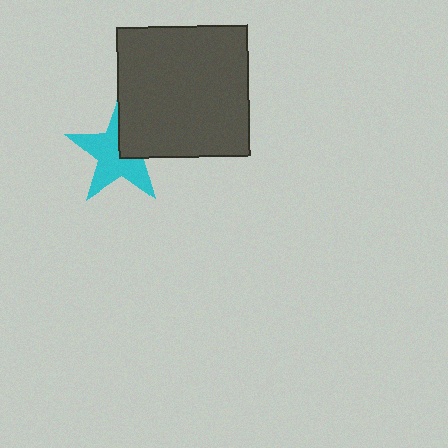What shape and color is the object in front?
The object in front is a dark gray square.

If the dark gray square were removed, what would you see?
You would see the complete cyan star.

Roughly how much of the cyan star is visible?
About half of it is visible (roughly 64%).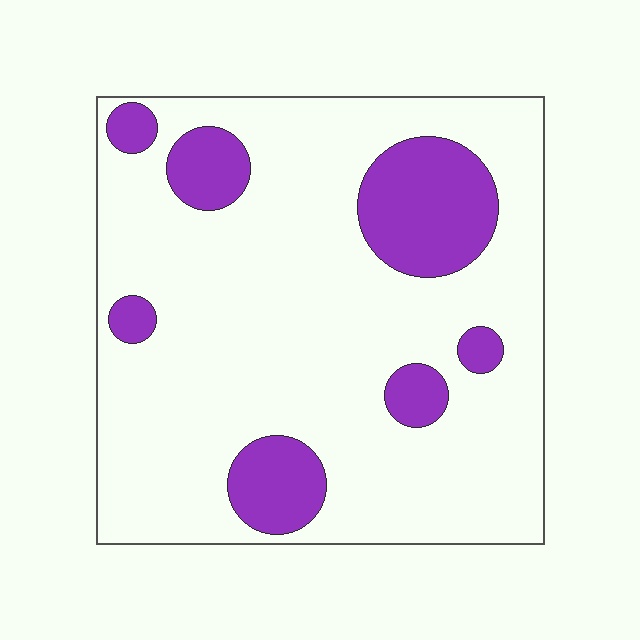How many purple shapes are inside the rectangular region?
7.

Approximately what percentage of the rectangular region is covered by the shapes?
Approximately 20%.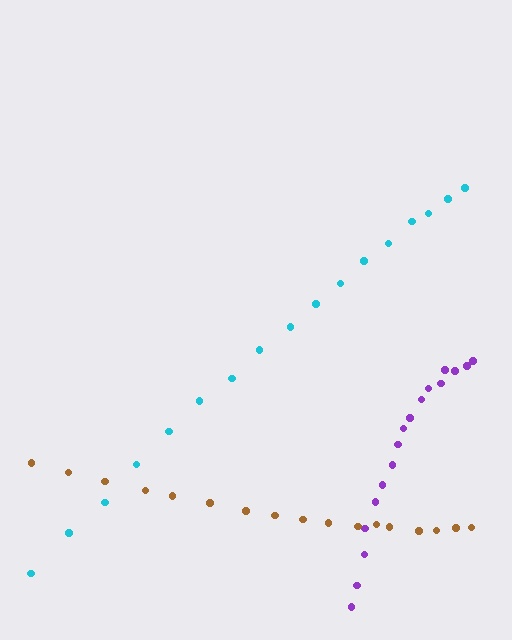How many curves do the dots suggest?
There are 3 distinct paths.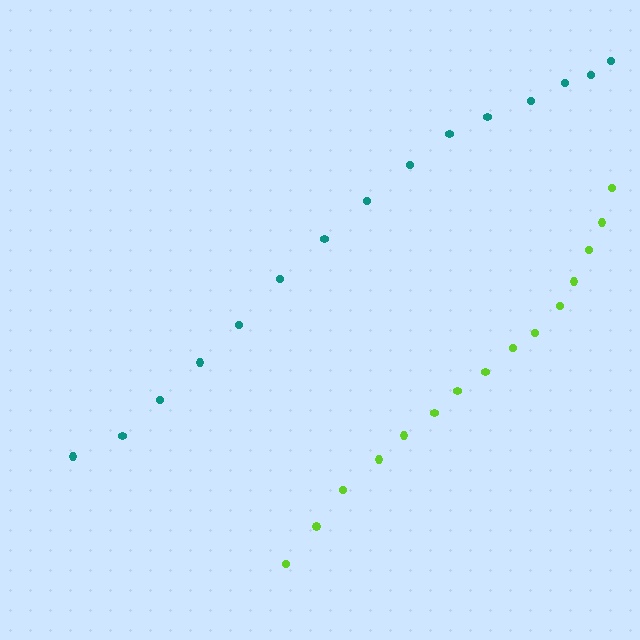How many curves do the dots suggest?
There are 2 distinct paths.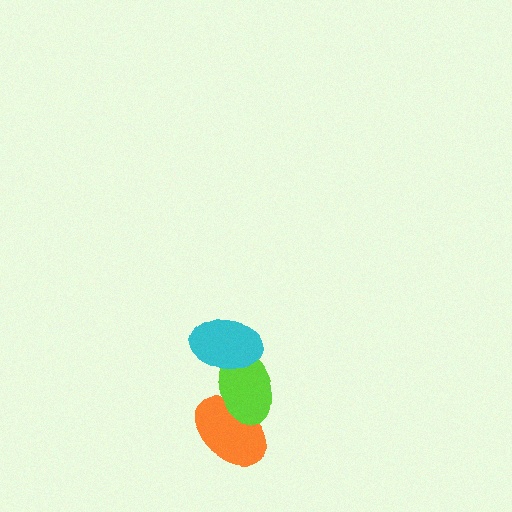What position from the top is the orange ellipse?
The orange ellipse is 3rd from the top.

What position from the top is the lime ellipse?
The lime ellipse is 2nd from the top.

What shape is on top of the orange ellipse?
The lime ellipse is on top of the orange ellipse.